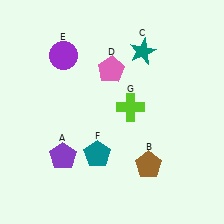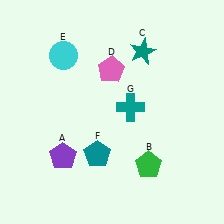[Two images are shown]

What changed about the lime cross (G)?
In Image 1, G is lime. In Image 2, it changed to teal.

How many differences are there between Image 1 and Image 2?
There are 3 differences between the two images.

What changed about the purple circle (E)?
In Image 1, E is purple. In Image 2, it changed to cyan.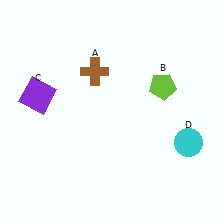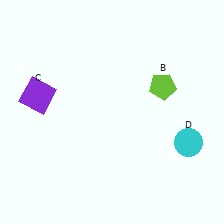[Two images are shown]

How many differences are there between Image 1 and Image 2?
There is 1 difference between the two images.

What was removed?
The brown cross (A) was removed in Image 2.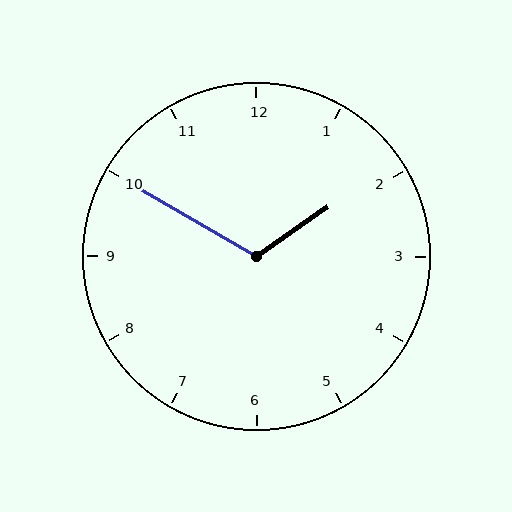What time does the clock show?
1:50.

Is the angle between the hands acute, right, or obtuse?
It is obtuse.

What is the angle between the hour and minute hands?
Approximately 115 degrees.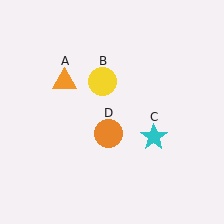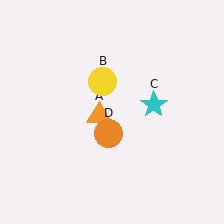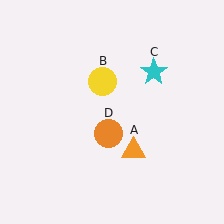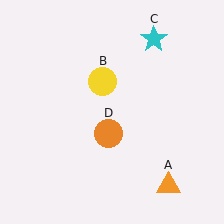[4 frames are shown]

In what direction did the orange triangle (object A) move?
The orange triangle (object A) moved down and to the right.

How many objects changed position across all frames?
2 objects changed position: orange triangle (object A), cyan star (object C).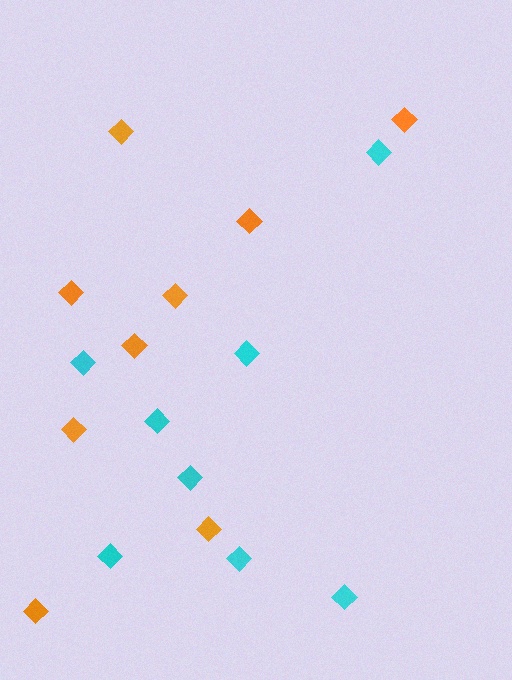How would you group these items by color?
There are 2 groups: one group of cyan diamonds (8) and one group of orange diamonds (9).